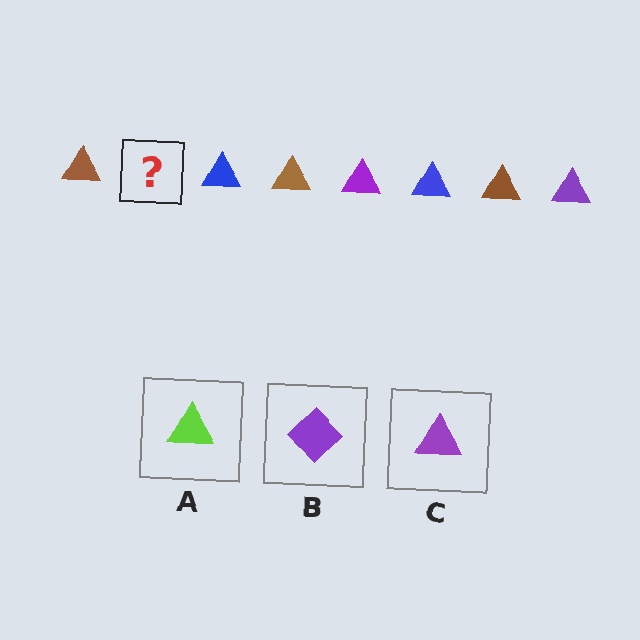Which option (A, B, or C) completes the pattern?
C.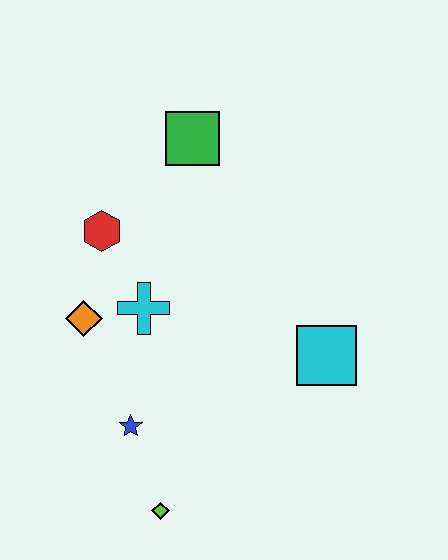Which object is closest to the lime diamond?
The blue star is closest to the lime diamond.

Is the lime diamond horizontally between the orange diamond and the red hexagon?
No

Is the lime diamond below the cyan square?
Yes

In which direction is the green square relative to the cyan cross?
The green square is above the cyan cross.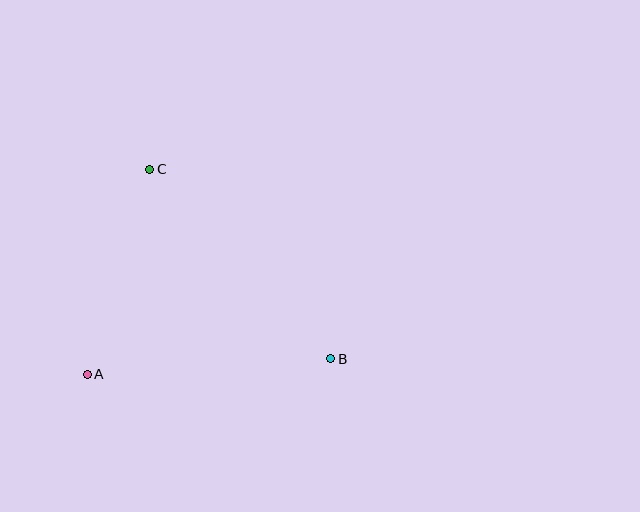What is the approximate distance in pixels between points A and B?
The distance between A and B is approximately 244 pixels.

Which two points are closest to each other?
Points A and C are closest to each other.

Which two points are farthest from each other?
Points B and C are farthest from each other.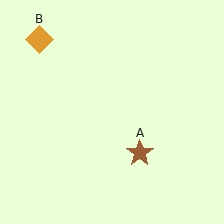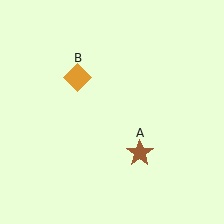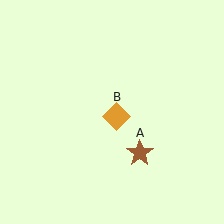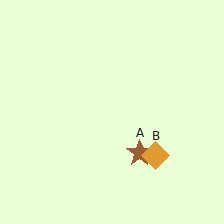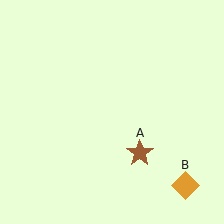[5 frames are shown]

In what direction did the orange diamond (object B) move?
The orange diamond (object B) moved down and to the right.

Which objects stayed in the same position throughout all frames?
Brown star (object A) remained stationary.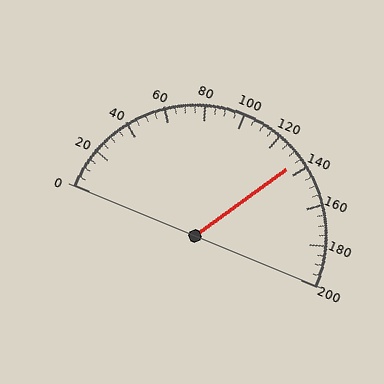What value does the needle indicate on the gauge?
The needle indicates approximately 135.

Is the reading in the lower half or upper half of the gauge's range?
The reading is in the upper half of the range (0 to 200).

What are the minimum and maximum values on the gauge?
The gauge ranges from 0 to 200.